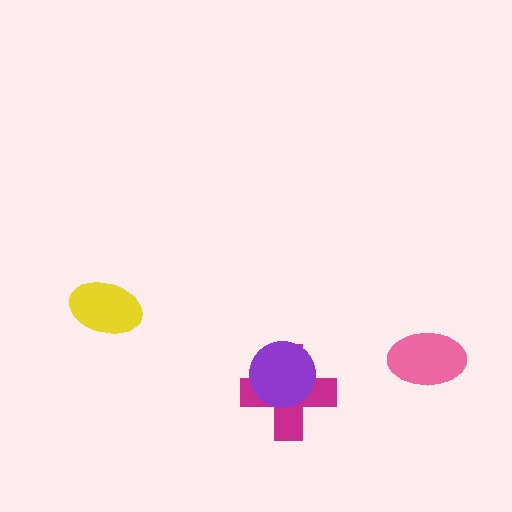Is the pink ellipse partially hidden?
No, no other shape covers it.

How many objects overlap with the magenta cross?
1 object overlaps with the magenta cross.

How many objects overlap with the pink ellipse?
0 objects overlap with the pink ellipse.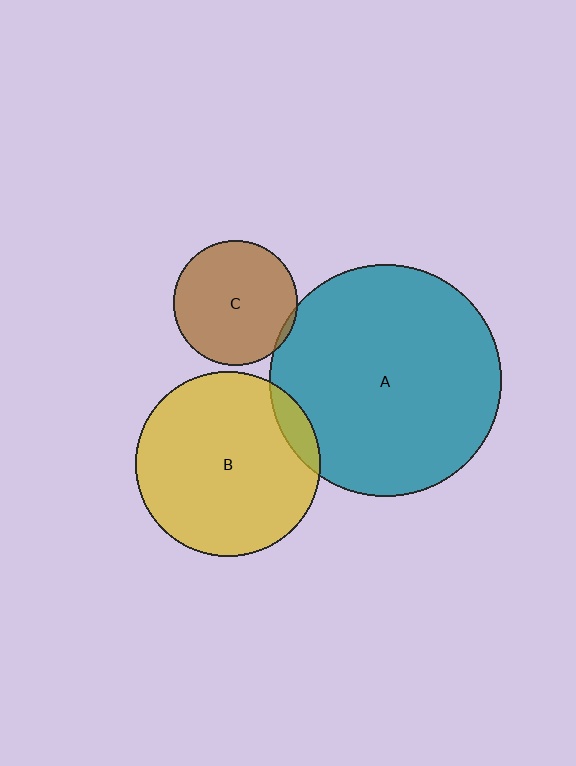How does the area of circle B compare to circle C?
Approximately 2.2 times.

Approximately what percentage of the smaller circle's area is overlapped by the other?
Approximately 10%.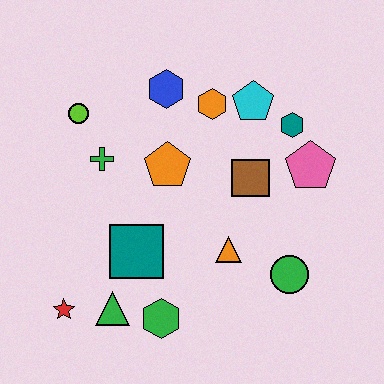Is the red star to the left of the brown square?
Yes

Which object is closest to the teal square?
The green triangle is closest to the teal square.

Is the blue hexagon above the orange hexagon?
Yes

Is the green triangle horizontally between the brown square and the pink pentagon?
No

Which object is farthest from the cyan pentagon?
The red star is farthest from the cyan pentagon.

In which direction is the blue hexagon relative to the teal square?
The blue hexagon is above the teal square.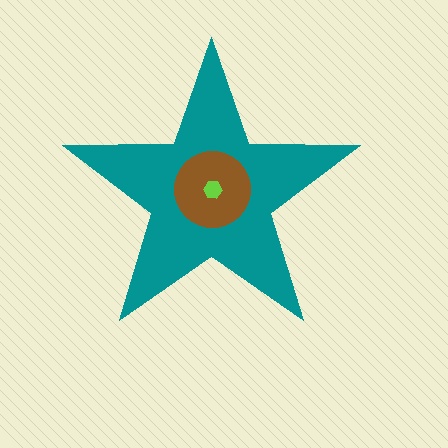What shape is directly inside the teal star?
The brown circle.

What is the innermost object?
The lime hexagon.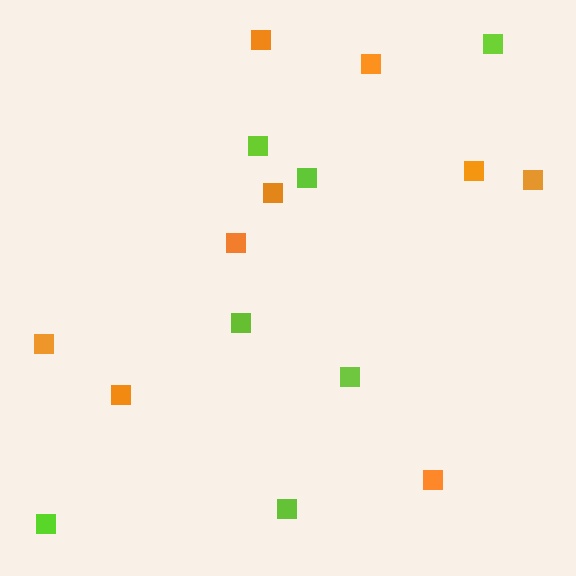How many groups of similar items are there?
There are 2 groups: one group of lime squares (7) and one group of orange squares (9).